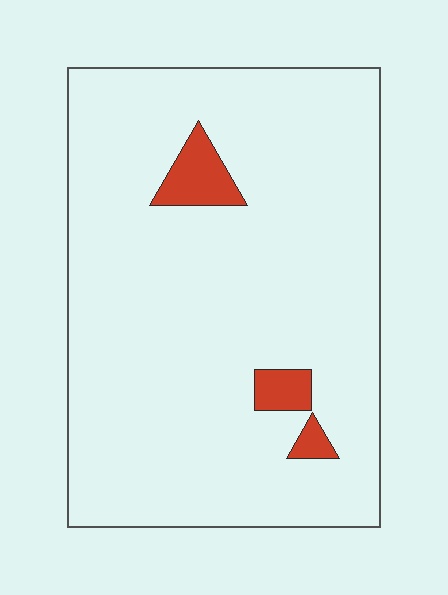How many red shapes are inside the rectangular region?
3.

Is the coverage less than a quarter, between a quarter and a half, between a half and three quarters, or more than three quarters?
Less than a quarter.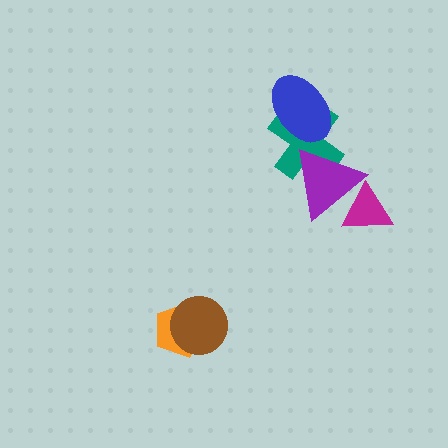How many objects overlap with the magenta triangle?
1 object overlaps with the magenta triangle.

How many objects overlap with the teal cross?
2 objects overlap with the teal cross.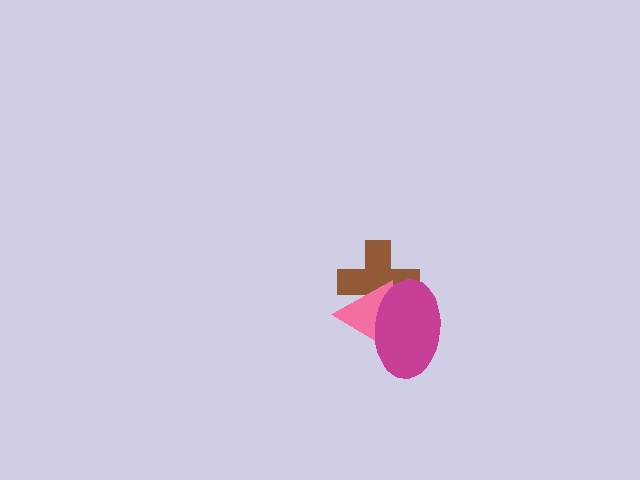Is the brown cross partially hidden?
Yes, it is partially covered by another shape.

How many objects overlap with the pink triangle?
2 objects overlap with the pink triangle.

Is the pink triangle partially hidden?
Yes, it is partially covered by another shape.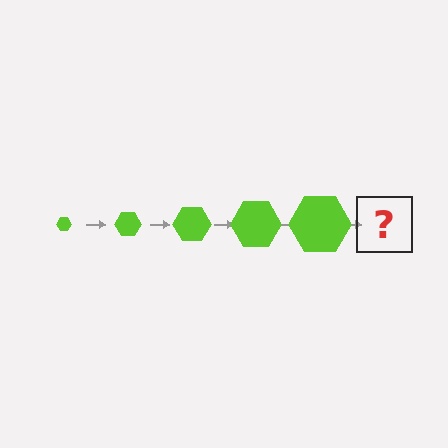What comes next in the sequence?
The next element should be a lime hexagon, larger than the previous one.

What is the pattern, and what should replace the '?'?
The pattern is that the hexagon gets progressively larger each step. The '?' should be a lime hexagon, larger than the previous one.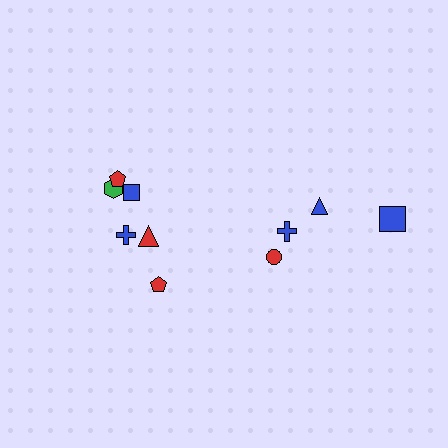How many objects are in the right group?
There are 4 objects.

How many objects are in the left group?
There are 6 objects.